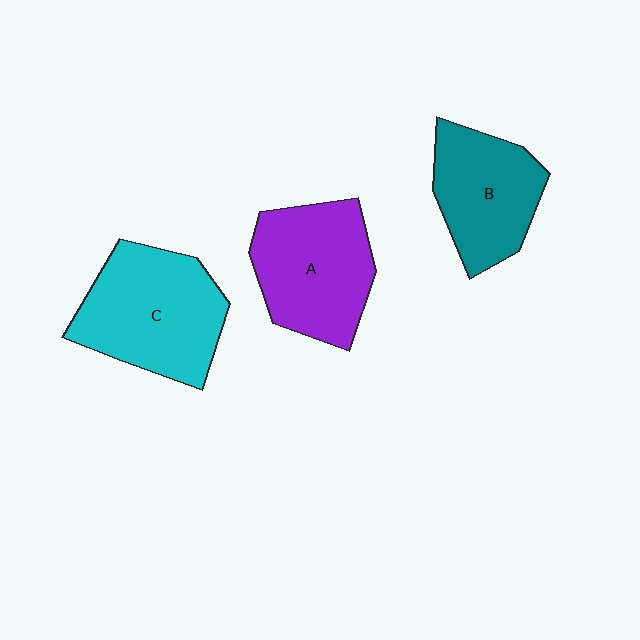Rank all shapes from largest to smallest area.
From largest to smallest: C (cyan), A (purple), B (teal).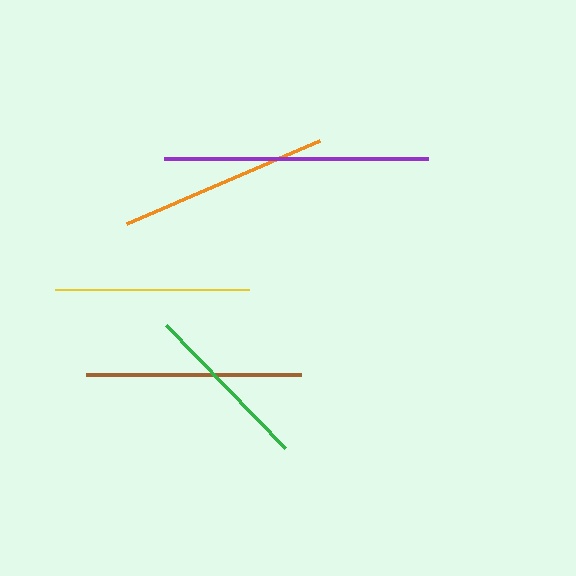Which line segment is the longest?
The purple line is the longest at approximately 264 pixels.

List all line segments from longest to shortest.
From longest to shortest: purple, brown, orange, yellow, green.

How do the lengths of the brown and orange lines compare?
The brown and orange lines are approximately the same length.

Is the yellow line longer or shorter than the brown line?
The brown line is longer than the yellow line.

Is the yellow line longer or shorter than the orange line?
The orange line is longer than the yellow line.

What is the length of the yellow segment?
The yellow segment is approximately 195 pixels long.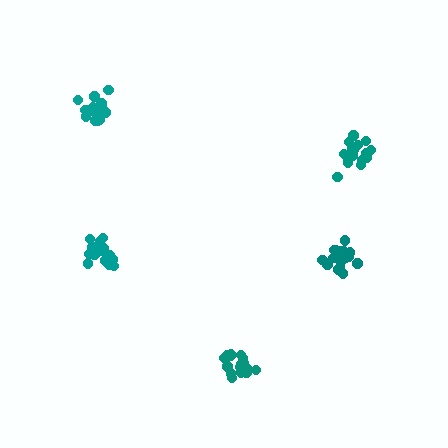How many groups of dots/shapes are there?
There are 5 groups.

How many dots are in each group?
Group 1: 17 dots, Group 2: 16 dots, Group 3: 18 dots, Group 4: 19 dots, Group 5: 18 dots (88 total).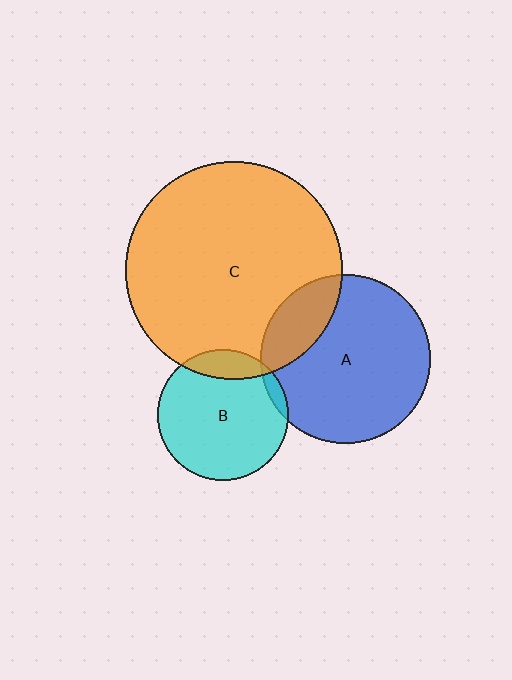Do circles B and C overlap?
Yes.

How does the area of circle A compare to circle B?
Approximately 1.7 times.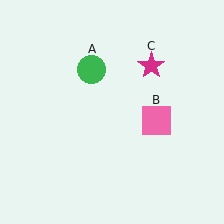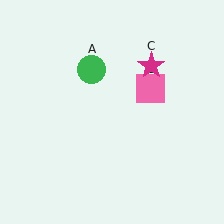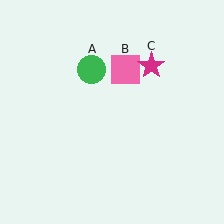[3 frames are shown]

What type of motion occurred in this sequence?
The pink square (object B) rotated counterclockwise around the center of the scene.